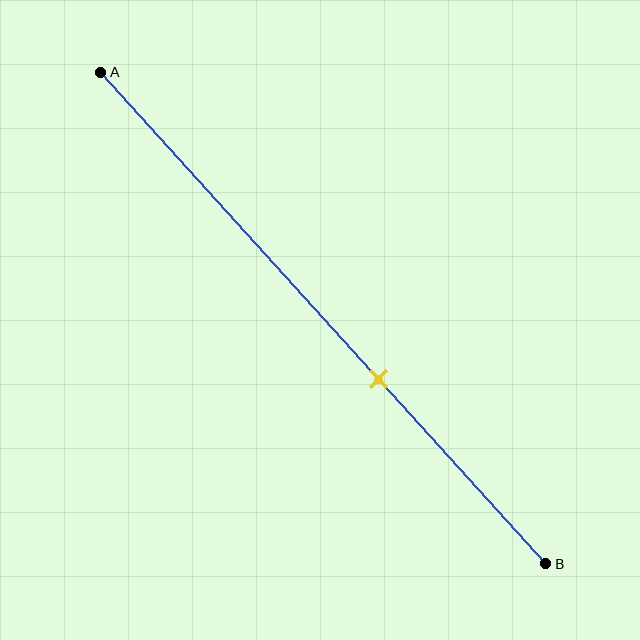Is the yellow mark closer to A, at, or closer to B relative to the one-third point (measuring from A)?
The yellow mark is closer to point B than the one-third point of segment AB.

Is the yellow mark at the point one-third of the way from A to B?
No, the mark is at about 60% from A, not at the 33% one-third point.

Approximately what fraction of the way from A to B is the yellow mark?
The yellow mark is approximately 60% of the way from A to B.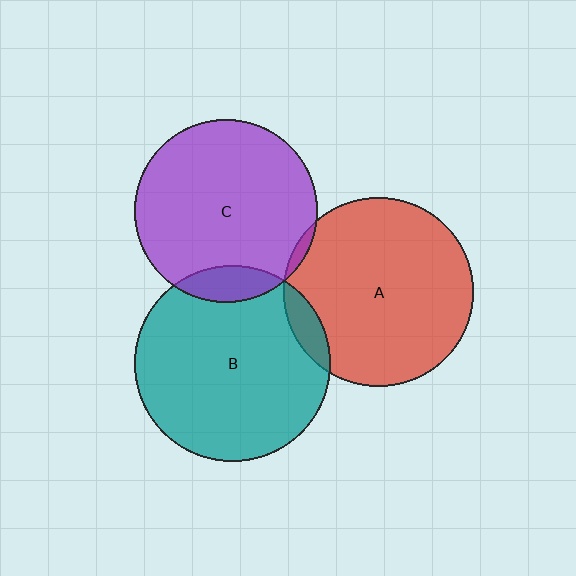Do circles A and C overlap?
Yes.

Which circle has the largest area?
Circle B (teal).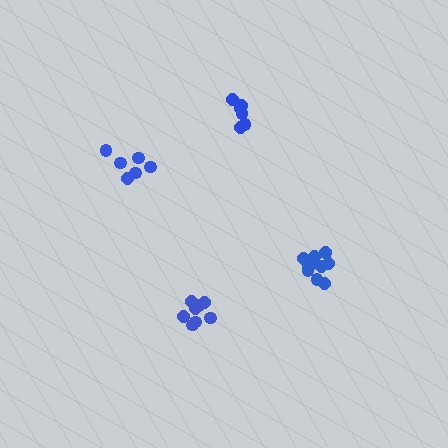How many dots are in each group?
Group 1: 6 dots, Group 2: 11 dots, Group 3: 8 dots, Group 4: 6 dots (31 total).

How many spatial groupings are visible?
There are 4 spatial groupings.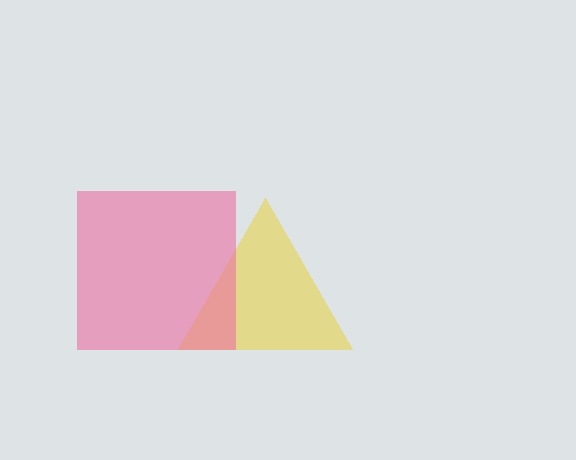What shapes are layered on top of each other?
The layered shapes are: a yellow triangle, a pink square.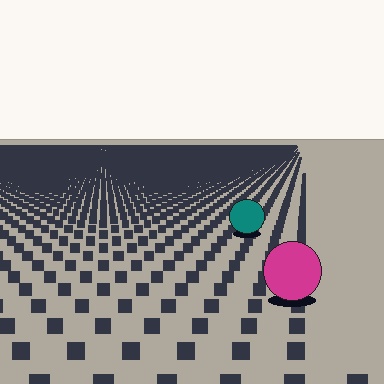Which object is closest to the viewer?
The magenta circle is closest. The texture marks near it are larger and more spread out.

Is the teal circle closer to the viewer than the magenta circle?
No. The magenta circle is closer — you can tell from the texture gradient: the ground texture is coarser near it.